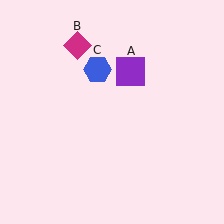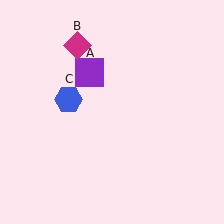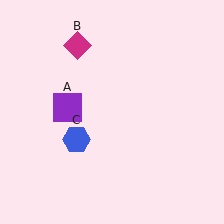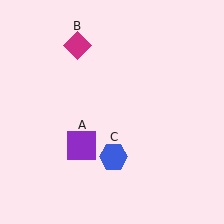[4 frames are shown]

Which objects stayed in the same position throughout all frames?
Magenta diamond (object B) remained stationary.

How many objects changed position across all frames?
2 objects changed position: purple square (object A), blue hexagon (object C).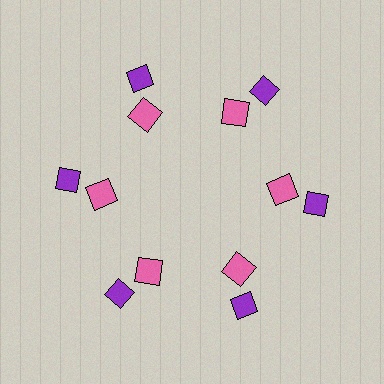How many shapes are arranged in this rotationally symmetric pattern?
There are 12 shapes, arranged in 6 groups of 2.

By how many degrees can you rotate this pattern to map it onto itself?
The pattern maps onto itself every 60 degrees of rotation.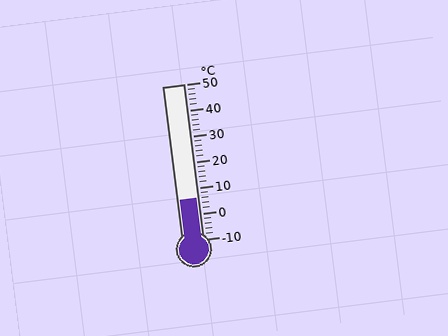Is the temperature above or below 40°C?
The temperature is below 40°C.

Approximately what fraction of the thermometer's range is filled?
The thermometer is filled to approximately 25% of its range.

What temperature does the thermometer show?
The thermometer shows approximately 6°C.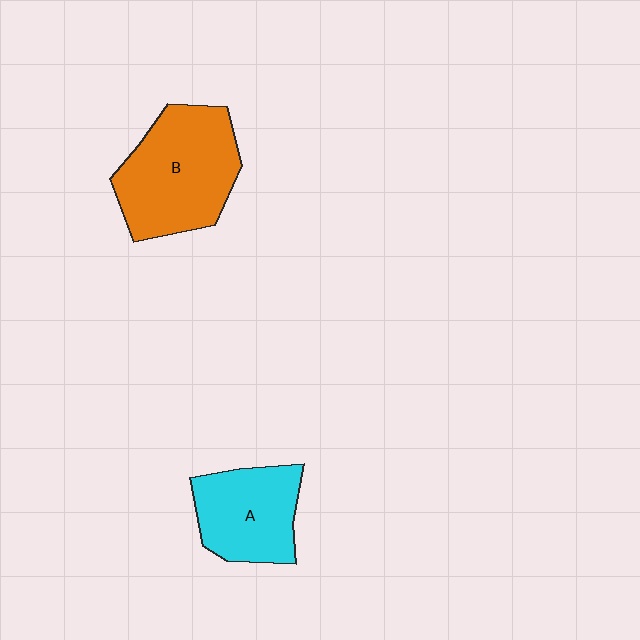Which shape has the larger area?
Shape B (orange).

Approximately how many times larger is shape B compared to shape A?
Approximately 1.4 times.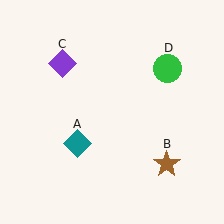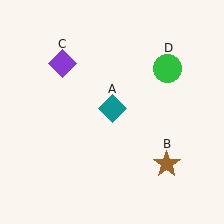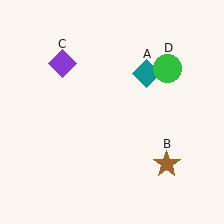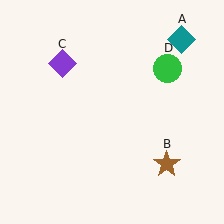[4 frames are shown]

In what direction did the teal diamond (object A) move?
The teal diamond (object A) moved up and to the right.